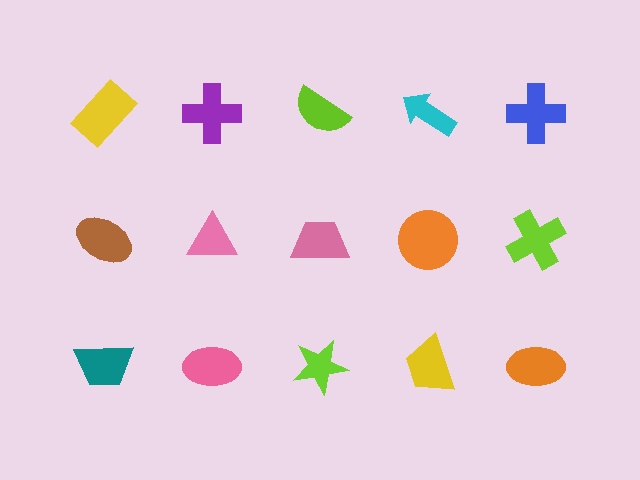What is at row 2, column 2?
A pink triangle.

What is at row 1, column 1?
A yellow rectangle.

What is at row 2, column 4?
An orange circle.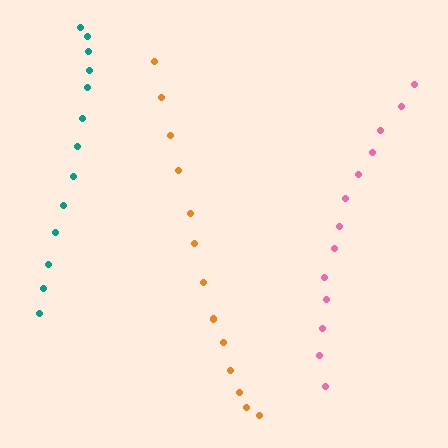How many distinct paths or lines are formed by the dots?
There are 3 distinct paths.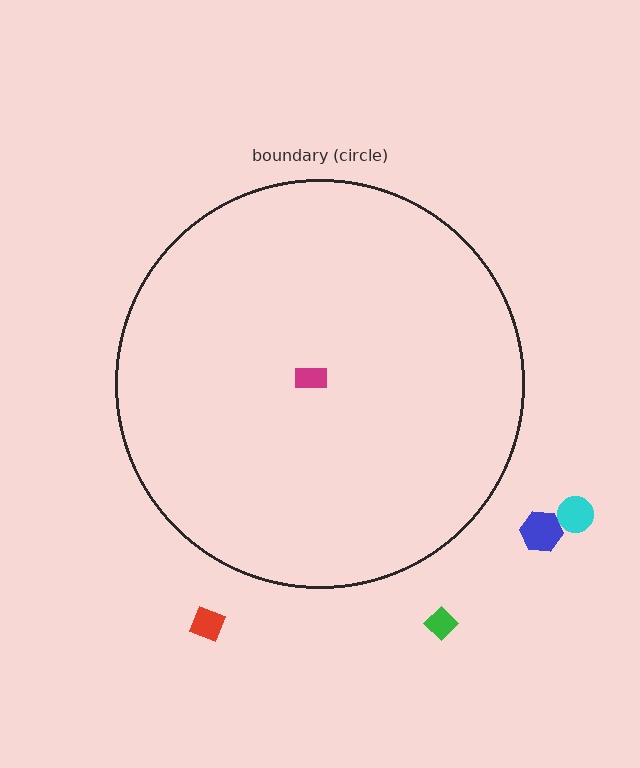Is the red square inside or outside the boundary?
Outside.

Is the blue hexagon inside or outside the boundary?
Outside.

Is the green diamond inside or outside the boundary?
Outside.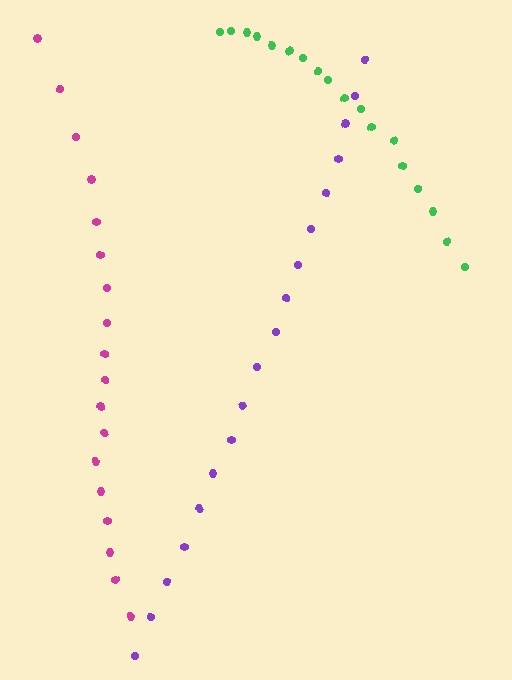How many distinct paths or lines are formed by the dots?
There are 3 distinct paths.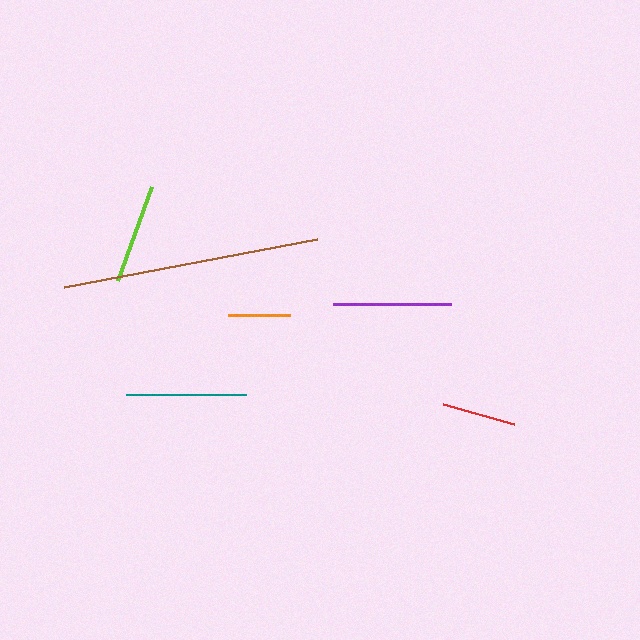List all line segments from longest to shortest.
From longest to shortest: brown, teal, purple, lime, red, orange.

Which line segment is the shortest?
The orange line is the shortest at approximately 63 pixels.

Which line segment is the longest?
The brown line is the longest at approximately 258 pixels.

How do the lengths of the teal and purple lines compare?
The teal and purple lines are approximately the same length.